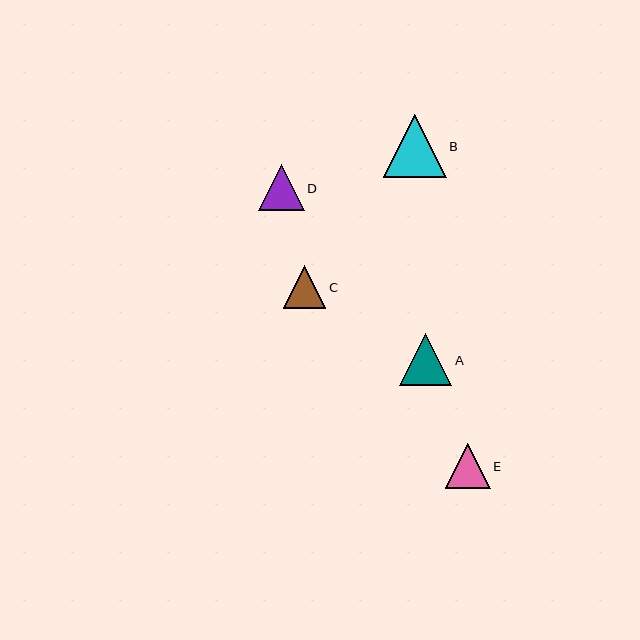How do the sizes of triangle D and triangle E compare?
Triangle D and triangle E are approximately the same size.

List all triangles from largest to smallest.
From largest to smallest: B, A, D, E, C.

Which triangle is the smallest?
Triangle C is the smallest with a size of approximately 42 pixels.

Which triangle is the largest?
Triangle B is the largest with a size of approximately 63 pixels.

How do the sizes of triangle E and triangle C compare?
Triangle E and triangle C are approximately the same size.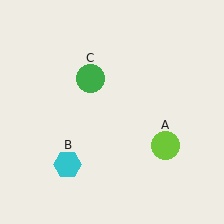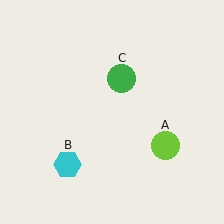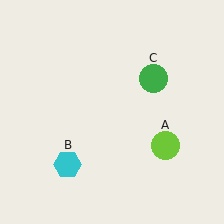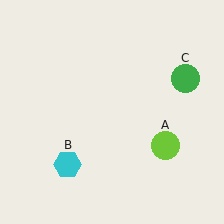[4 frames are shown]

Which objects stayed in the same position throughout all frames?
Lime circle (object A) and cyan hexagon (object B) remained stationary.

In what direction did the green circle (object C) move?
The green circle (object C) moved right.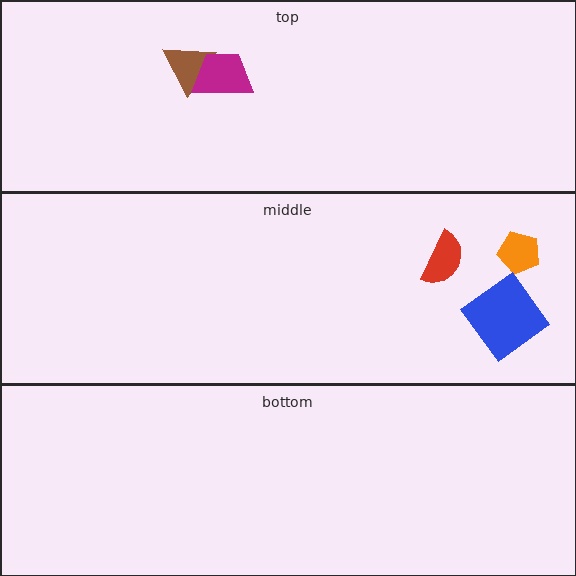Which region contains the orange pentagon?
The middle region.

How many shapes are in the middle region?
3.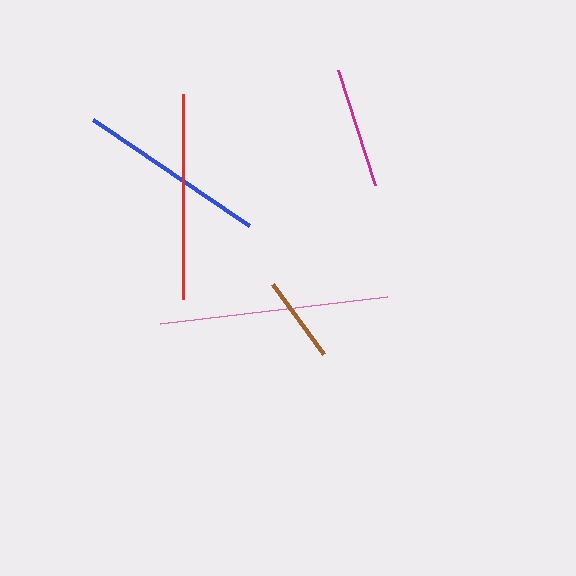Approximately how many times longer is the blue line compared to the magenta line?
The blue line is approximately 1.6 times the length of the magenta line.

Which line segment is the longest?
The pink line is the longest at approximately 229 pixels.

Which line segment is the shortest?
The brown line is the shortest at approximately 86 pixels.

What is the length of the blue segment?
The blue segment is approximately 189 pixels long.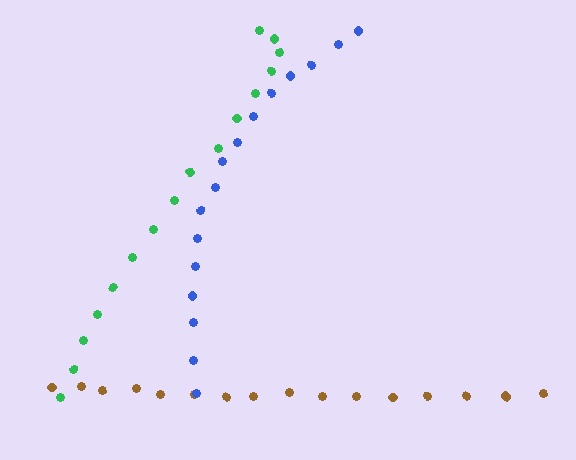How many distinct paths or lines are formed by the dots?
There are 3 distinct paths.